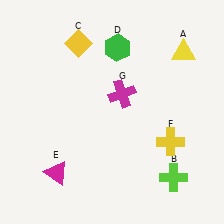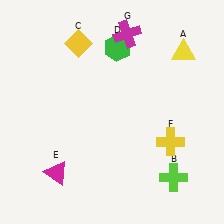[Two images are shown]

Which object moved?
The magenta cross (G) moved up.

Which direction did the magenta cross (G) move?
The magenta cross (G) moved up.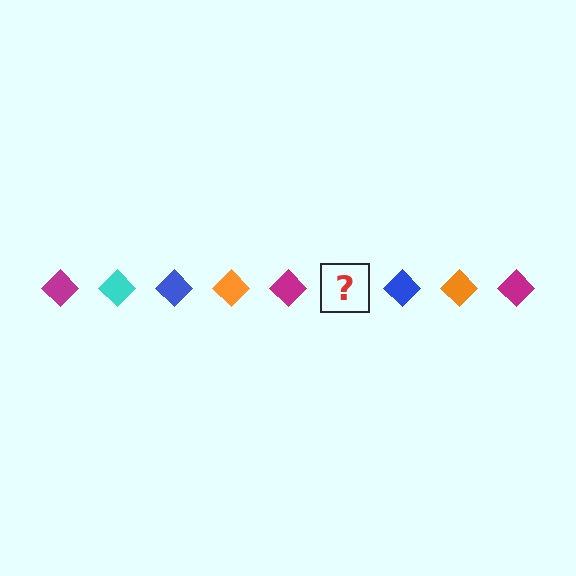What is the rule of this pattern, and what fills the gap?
The rule is that the pattern cycles through magenta, cyan, blue, orange diamonds. The gap should be filled with a cyan diamond.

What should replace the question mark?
The question mark should be replaced with a cyan diamond.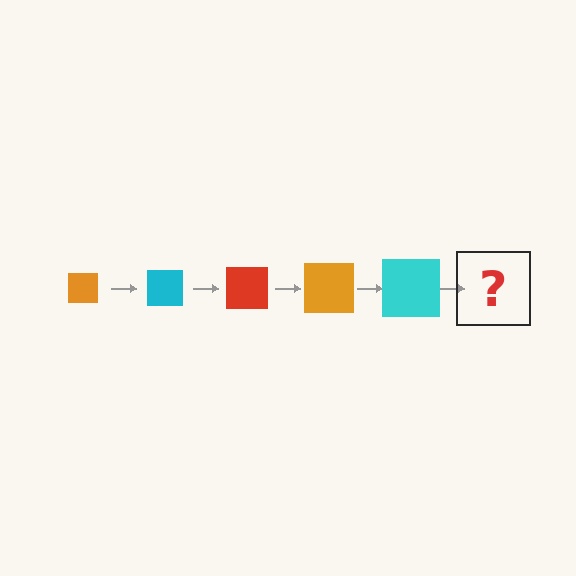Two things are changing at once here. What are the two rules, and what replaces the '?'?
The two rules are that the square grows larger each step and the color cycles through orange, cyan, and red. The '?' should be a red square, larger than the previous one.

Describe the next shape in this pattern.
It should be a red square, larger than the previous one.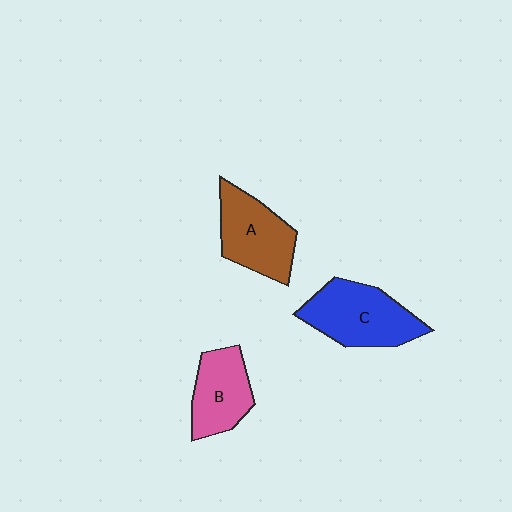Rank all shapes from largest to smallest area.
From largest to smallest: C (blue), A (brown), B (pink).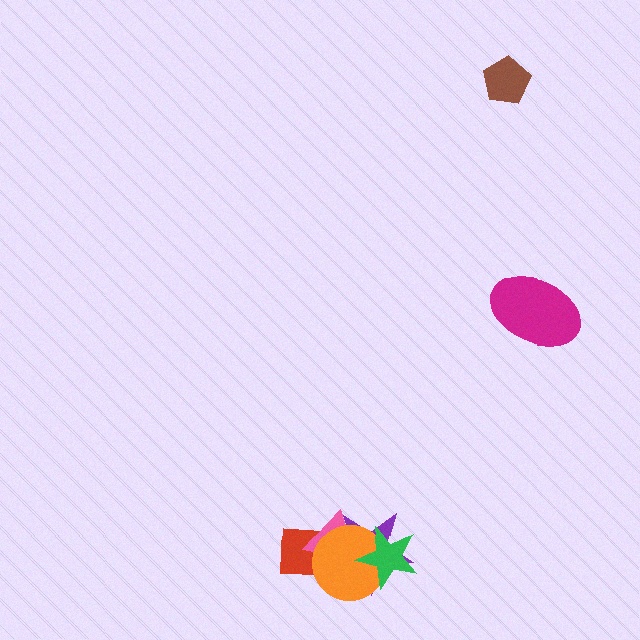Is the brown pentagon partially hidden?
No, no other shape covers it.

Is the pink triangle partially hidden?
Yes, it is partially covered by another shape.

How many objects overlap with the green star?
3 objects overlap with the green star.